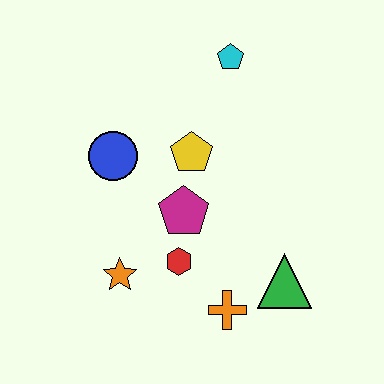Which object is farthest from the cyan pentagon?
The orange cross is farthest from the cyan pentagon.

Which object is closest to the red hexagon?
The magenta pentagon is closest to the red hexagon.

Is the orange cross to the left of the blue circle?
No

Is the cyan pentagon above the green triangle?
Yes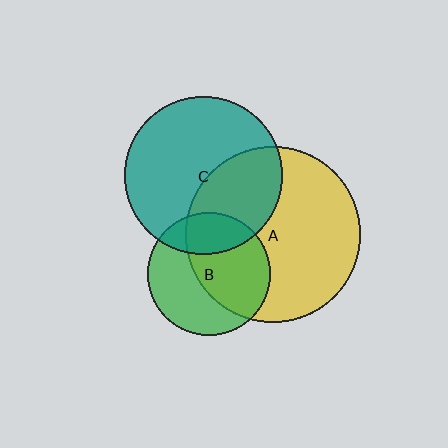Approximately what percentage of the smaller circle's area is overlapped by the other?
Approximately 40%.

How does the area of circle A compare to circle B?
Approximately 2.0 times.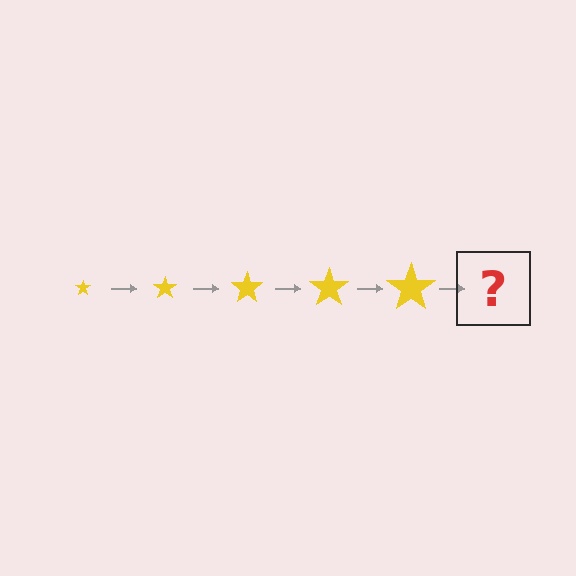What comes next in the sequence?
The next element should be a yellow star, larger than the previous one.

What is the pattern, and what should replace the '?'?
The pattern is that the star gets progressively larger each step. The '?' should be a yellow star, larger than the previous one.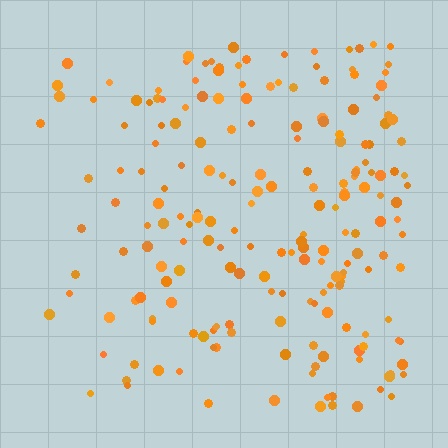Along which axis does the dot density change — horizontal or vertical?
Horizontal.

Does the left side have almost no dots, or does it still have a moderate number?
Still a moderate number, just noticeably fewer than the right.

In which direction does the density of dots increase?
From left to right, with the right side densest.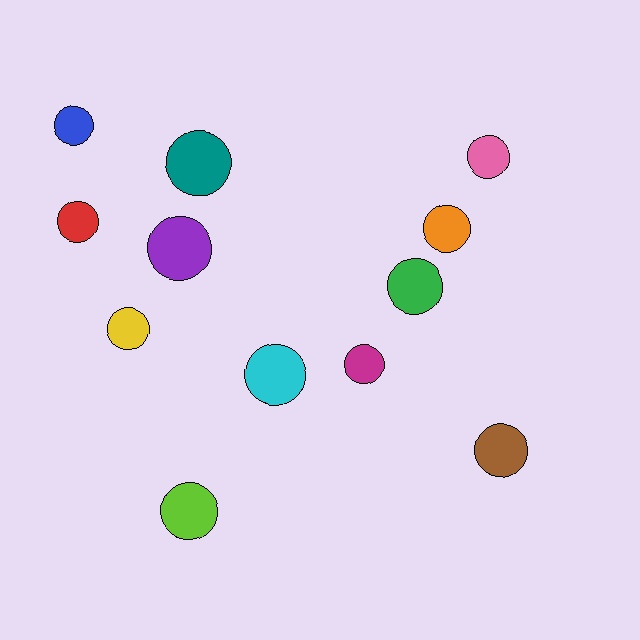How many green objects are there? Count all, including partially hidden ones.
There is 1 green object.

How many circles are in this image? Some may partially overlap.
There are 12 circles.